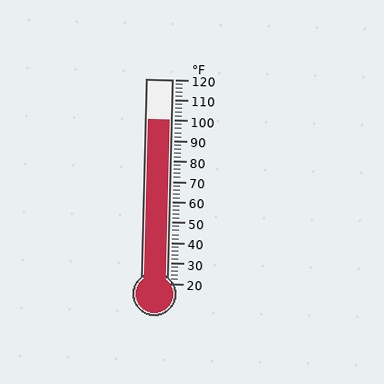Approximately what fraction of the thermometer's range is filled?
The thermometer is filled to approximately 80% of its range.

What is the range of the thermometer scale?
The thermometer scale ranges from 20°F to 120°F.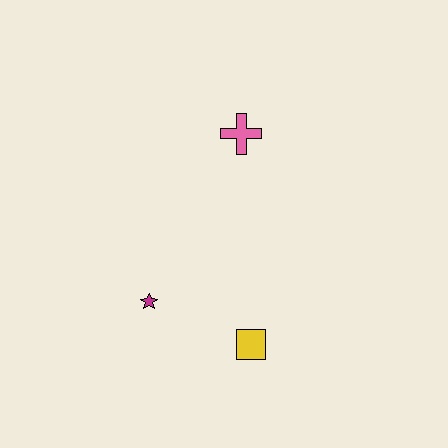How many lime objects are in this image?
There are no lime objects.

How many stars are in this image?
There is 1 star.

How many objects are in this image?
There are 3 objects.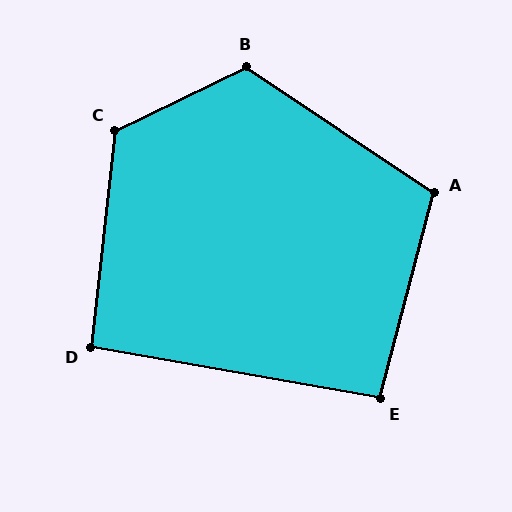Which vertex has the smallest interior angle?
D, at approximately 94 degrees.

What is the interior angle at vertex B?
Approximately 121 degrees (obtuse).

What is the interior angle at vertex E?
Approximately 95 degrees (approximately right).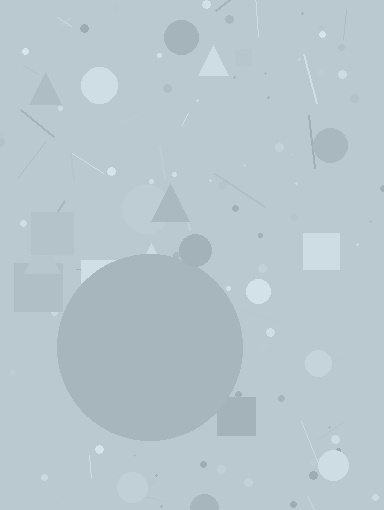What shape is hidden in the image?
A circle is hidden in the image.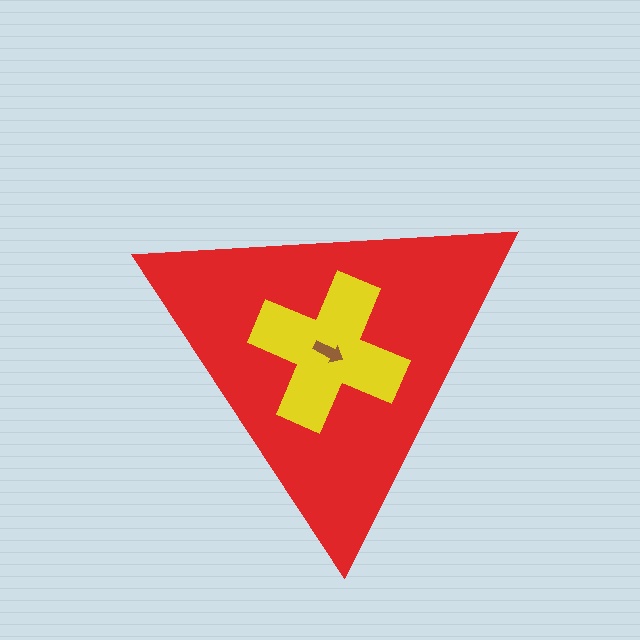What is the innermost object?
The brown arrow.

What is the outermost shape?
The red triangle.